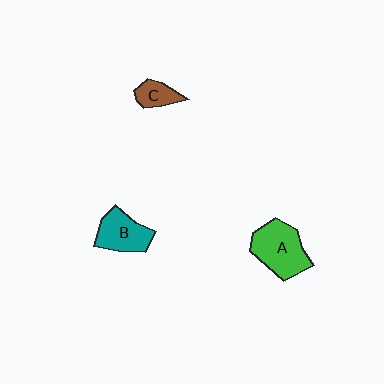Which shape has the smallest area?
Shape C (brown).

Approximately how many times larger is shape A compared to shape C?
Approximately 2.4 times.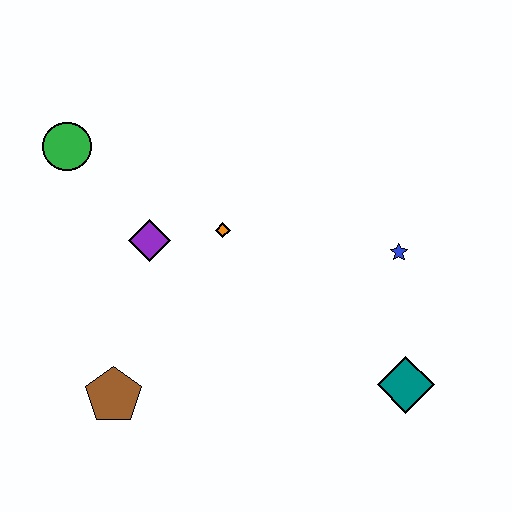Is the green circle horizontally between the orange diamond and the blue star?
No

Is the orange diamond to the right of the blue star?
No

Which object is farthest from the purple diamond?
The teal diamond is farthest from the purple diamond.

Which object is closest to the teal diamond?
The blue star is closest to the teal diamond.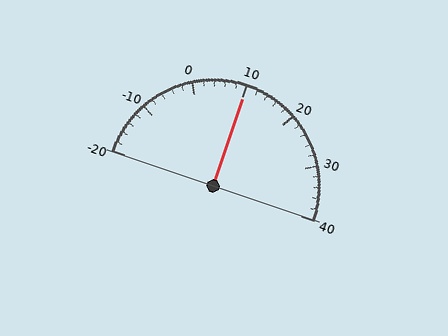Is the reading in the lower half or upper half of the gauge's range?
The reading is in the upper half of the range (-20 to 40).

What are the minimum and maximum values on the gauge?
The gauge ranges from -20 to 40.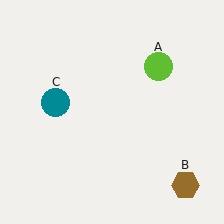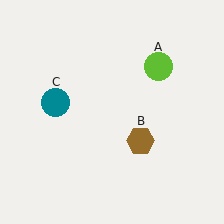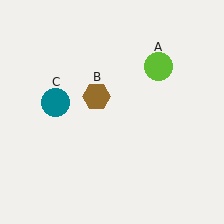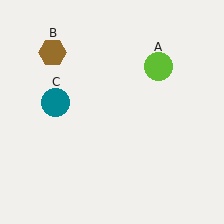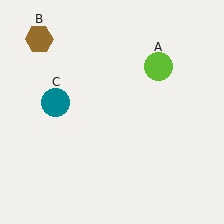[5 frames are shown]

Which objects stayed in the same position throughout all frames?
Lime circle (object A) and teal circle (object C) remained stationary.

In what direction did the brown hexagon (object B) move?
The brown hexagon (object B) moved up and to the left.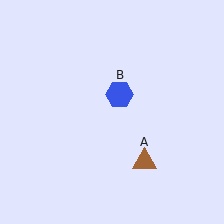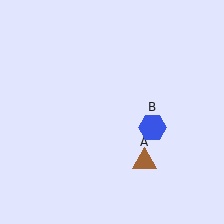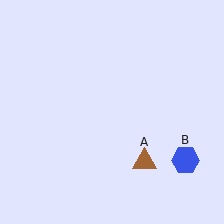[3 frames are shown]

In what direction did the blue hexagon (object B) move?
The blue hexagon (object B) moved down and to the right.